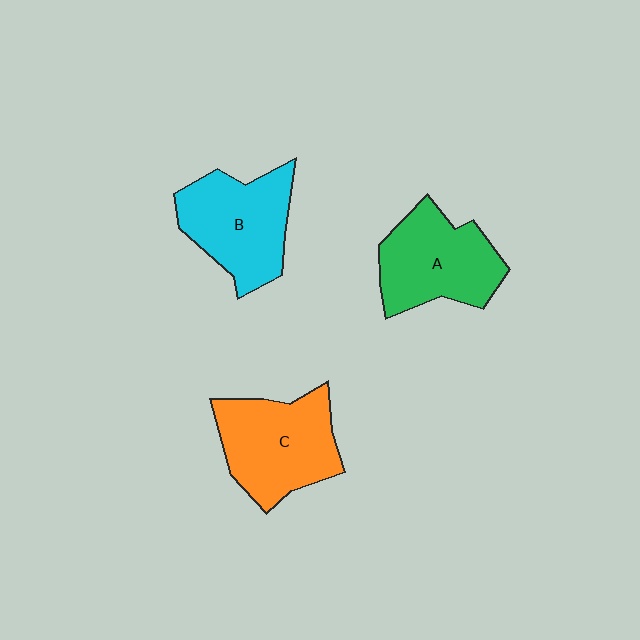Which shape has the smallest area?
Shape A (green).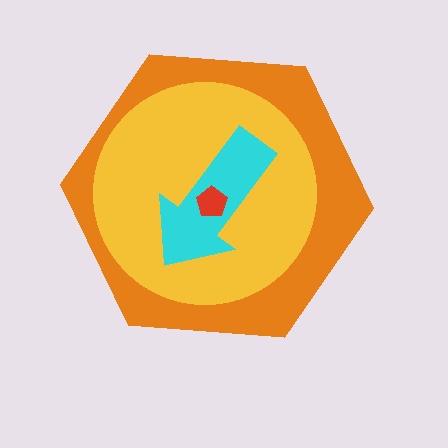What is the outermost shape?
The orange hexagon.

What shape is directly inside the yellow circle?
The cyan arrow.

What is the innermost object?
The red pentagon.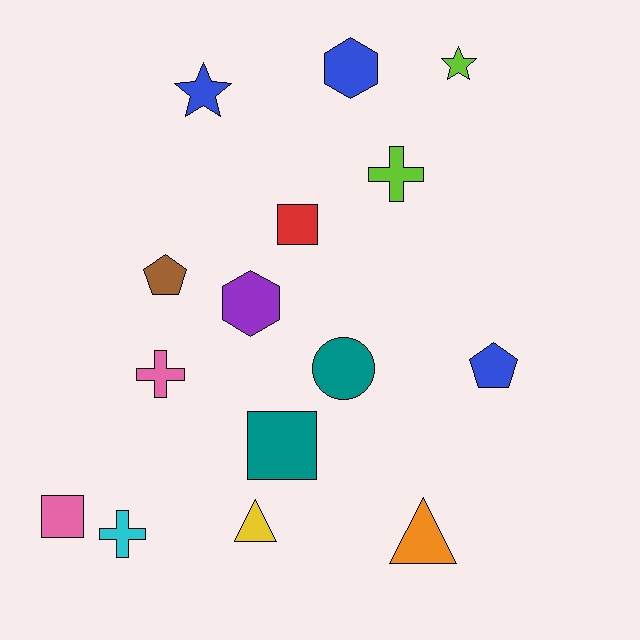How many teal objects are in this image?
There are 2 teal objects.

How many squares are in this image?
There are 3 squares.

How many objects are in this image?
There are 15 objects.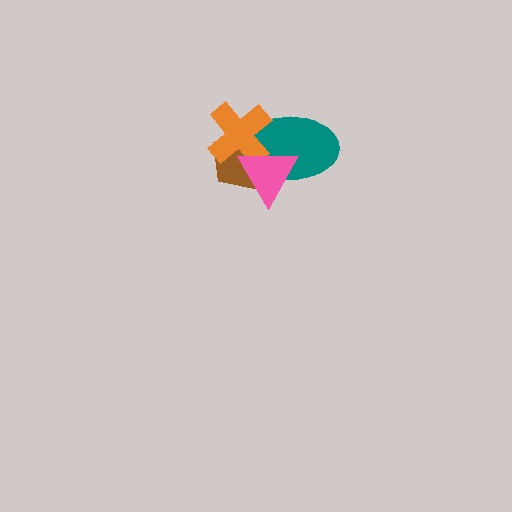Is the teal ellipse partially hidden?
Yes, it is partially covered by another shape.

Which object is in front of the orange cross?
The pink triangle is in front of the orange cross.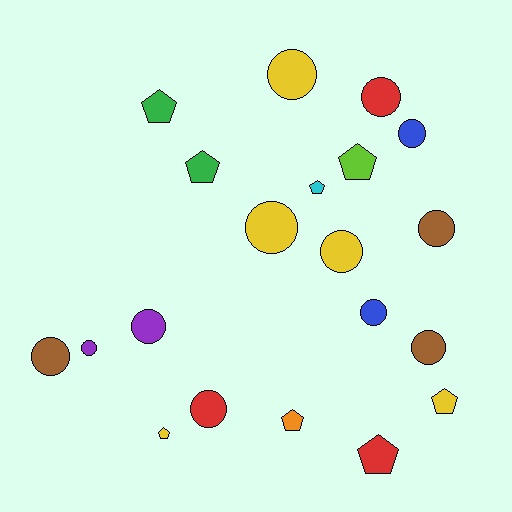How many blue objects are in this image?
There are 2 blue objects.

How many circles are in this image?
There are 12 circles.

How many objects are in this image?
There are 20 objects.